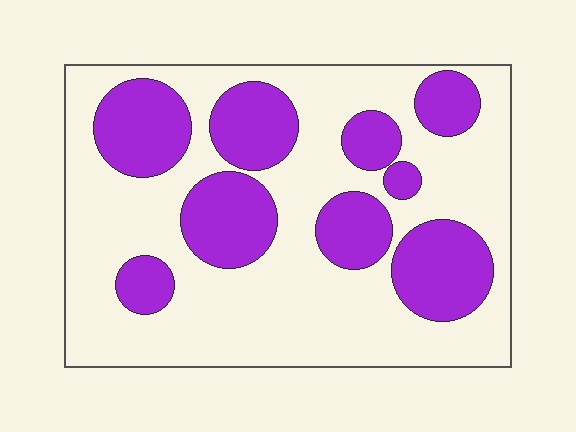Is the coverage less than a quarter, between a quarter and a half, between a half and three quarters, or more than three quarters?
Between a quarter and a half.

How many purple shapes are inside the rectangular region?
9.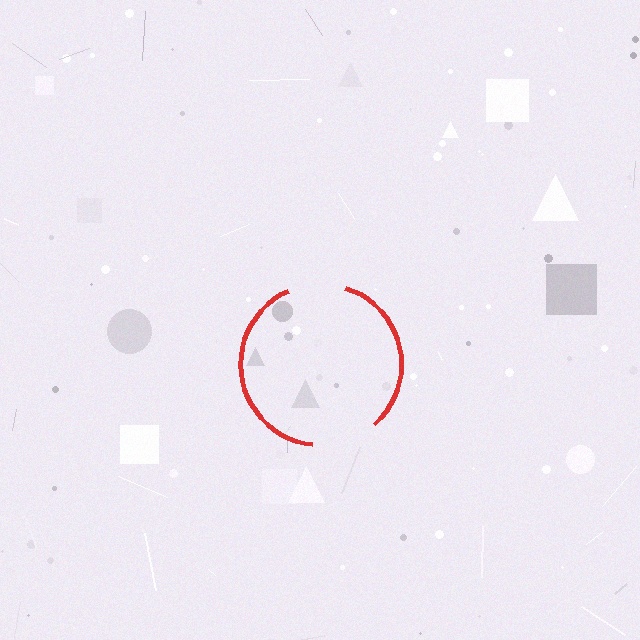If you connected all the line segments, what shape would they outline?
They would outline a circle.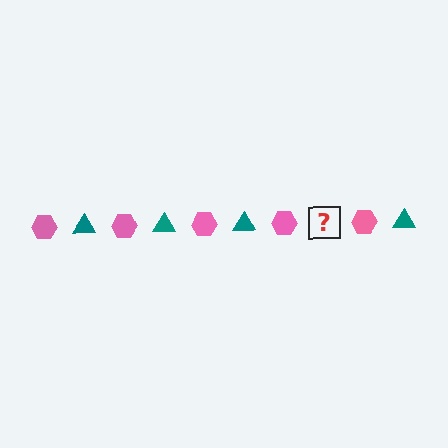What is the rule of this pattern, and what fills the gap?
The rule is that the pattern alternates between pink hexagon and teal triangle. The gap should be filled with a teal triangle.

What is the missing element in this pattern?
The missing element is a teal triangle.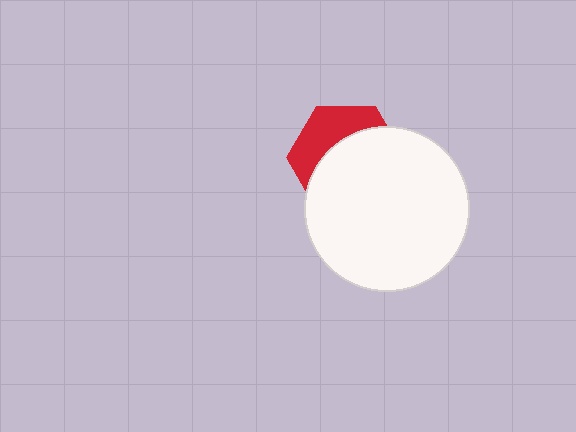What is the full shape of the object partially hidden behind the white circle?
The partially hidden object is a red hexagon.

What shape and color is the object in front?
The object in front is a white circle.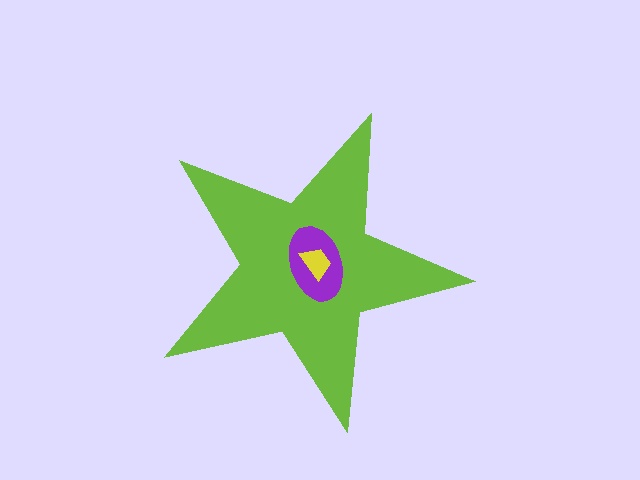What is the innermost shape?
The yellow trapezoid.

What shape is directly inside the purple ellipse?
The yellow trapezoid.